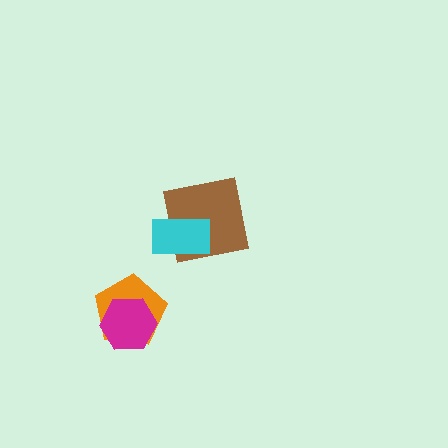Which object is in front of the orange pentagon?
The magenta hexagon is in front of the orange pentagon.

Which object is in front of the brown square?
The cyan rectangle is in front of the brown square.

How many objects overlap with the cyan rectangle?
1 object overlaps with the cyan rectangle.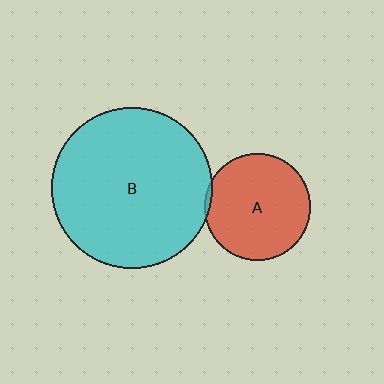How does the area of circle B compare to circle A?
Approximately 2.3 times.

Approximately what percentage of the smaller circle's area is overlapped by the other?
Approximately 5%.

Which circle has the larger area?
Circle B (cyan).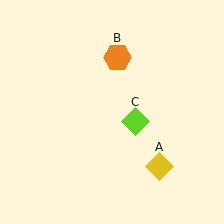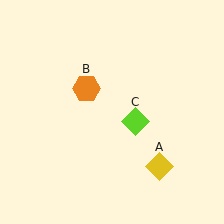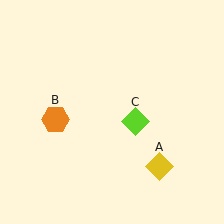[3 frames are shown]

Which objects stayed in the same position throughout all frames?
Yellow diamond (object A) and lime diamond (object C) remained stationary.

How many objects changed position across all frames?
1 object changed position: orange hexagon (object B).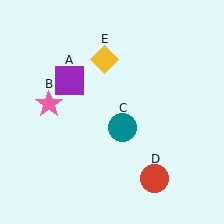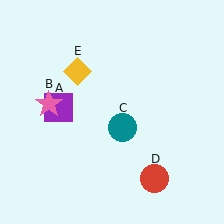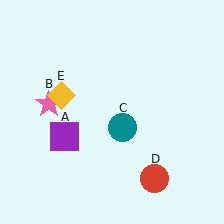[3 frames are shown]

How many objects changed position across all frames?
2 objects changed position: purple square (object A), yellow diamond (object E).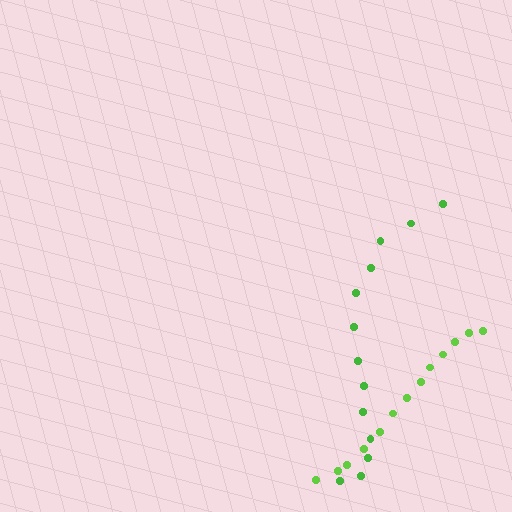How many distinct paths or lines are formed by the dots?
There are 2 distinct paths.